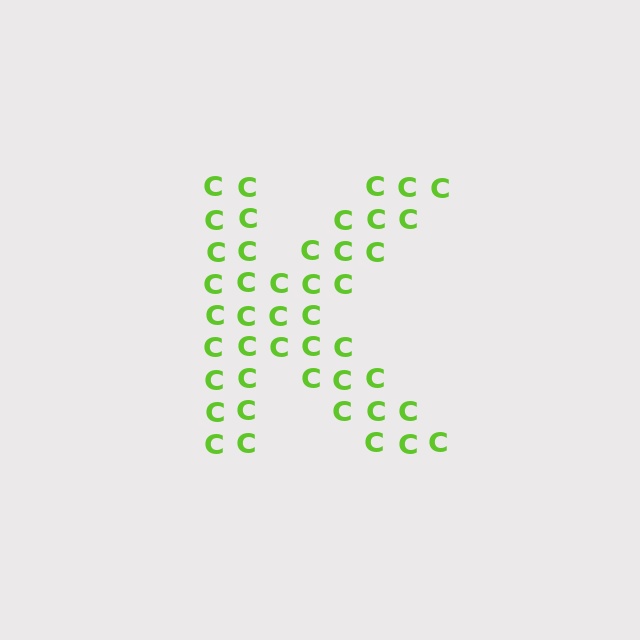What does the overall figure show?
The overall figure shows the letter K.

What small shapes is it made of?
It is made of small letter C's.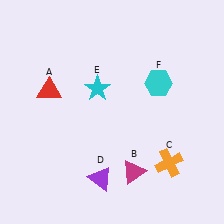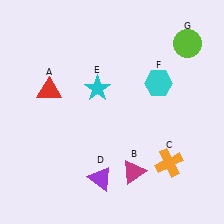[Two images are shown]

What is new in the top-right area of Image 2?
A lime circle (G) was added in the top-right area of Image 2.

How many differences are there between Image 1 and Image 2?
There is 1 difference between the two images.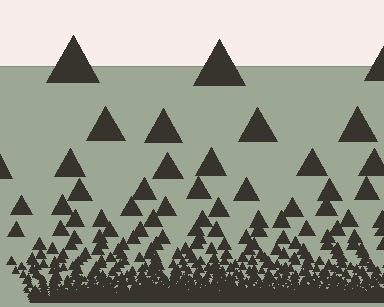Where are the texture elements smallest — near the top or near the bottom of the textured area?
Near the bottom.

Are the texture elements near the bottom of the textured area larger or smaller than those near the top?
Smaller. The gradient is inverted — elements near the bottom are smaller and denser.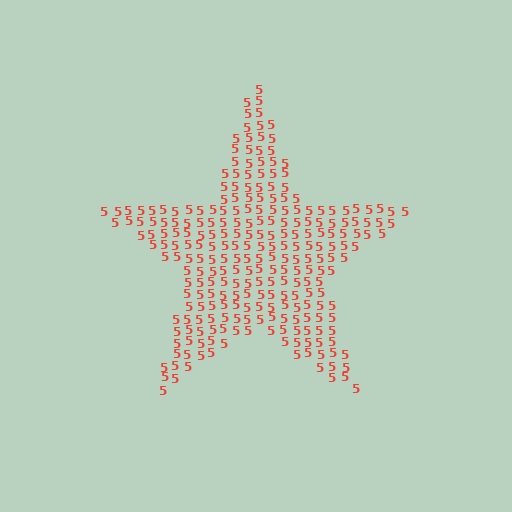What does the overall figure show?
The overall figure shows a star.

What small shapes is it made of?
It is made of small digit 5's.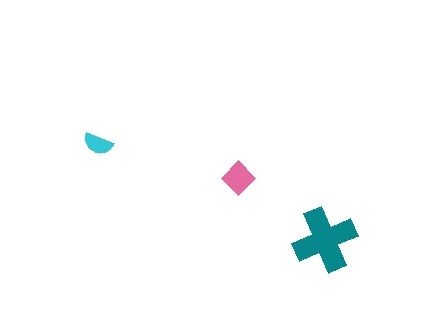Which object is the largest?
The teal cross.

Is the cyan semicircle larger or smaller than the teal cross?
Smaller.